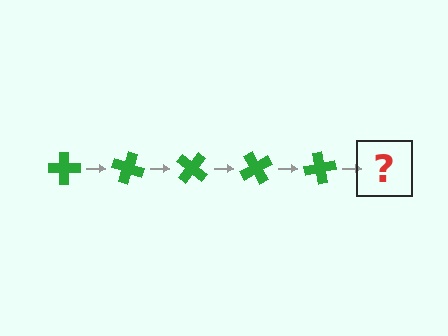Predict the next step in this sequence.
The next step is a green cross rotated 100 degrees.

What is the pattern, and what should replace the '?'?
The pattern is that the cross rotates 20 degrees each step. The '?' should be a green cross rotated 100 degrees.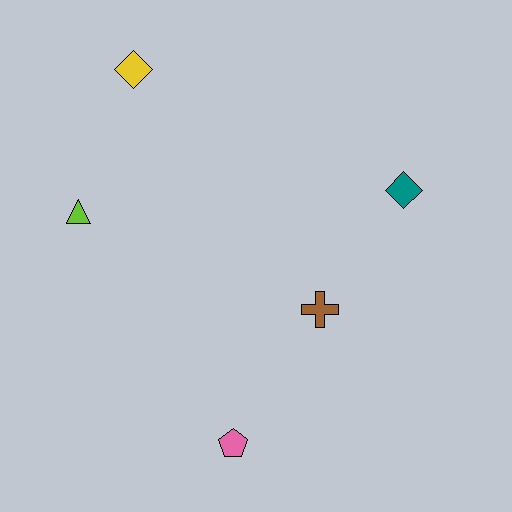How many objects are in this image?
There are 5 objects.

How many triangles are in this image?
There is 1 triangle.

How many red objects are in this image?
There are no red objects.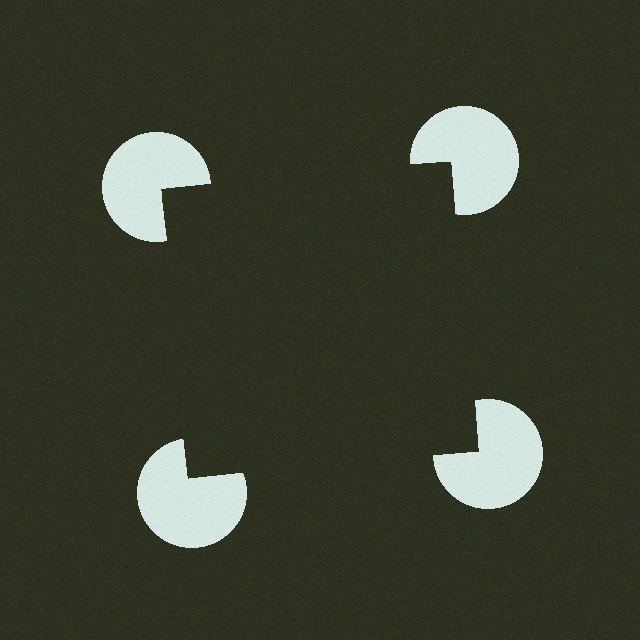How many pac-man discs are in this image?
There are 4 — one at each vertex of the illusory square.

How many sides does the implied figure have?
4 sides.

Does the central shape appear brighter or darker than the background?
It typically appears slightly darker than the background, even though no actual brightness change is drawn.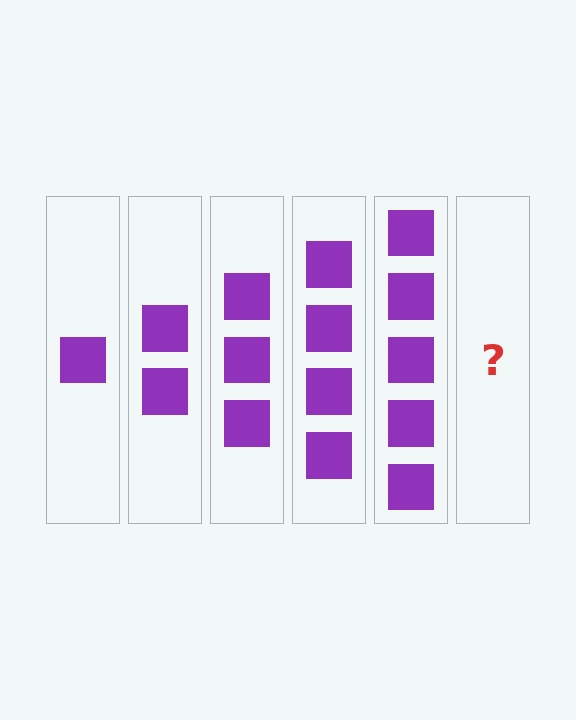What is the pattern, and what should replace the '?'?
The pattern is that each step adds one more square. The '?' should be 6 squares.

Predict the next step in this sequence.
The next step is 6 squares.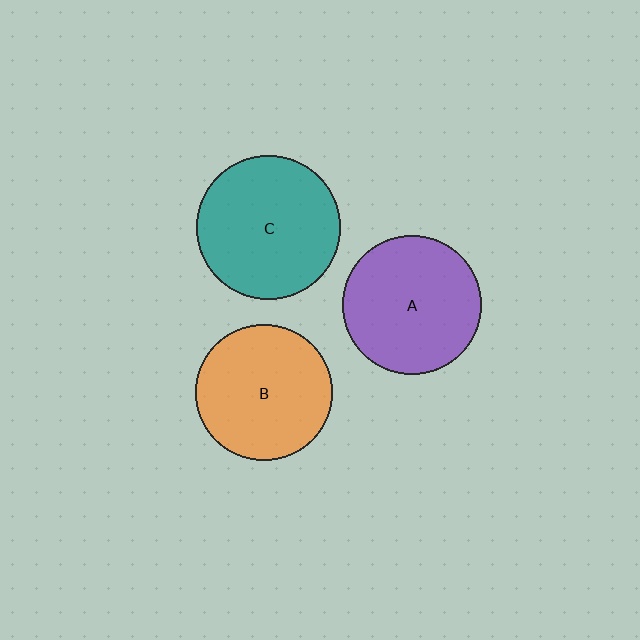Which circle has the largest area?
Circle C (teal).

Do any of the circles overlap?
No, none of the circles overlap.